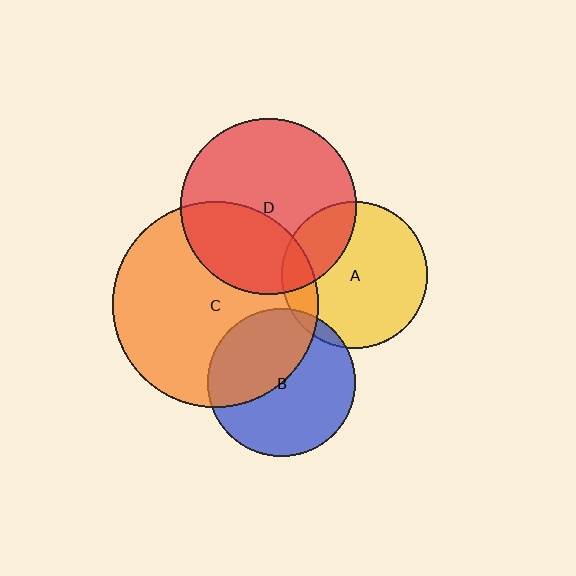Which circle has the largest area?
Circle C (orange).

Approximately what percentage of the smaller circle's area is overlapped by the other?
Approximately 45%.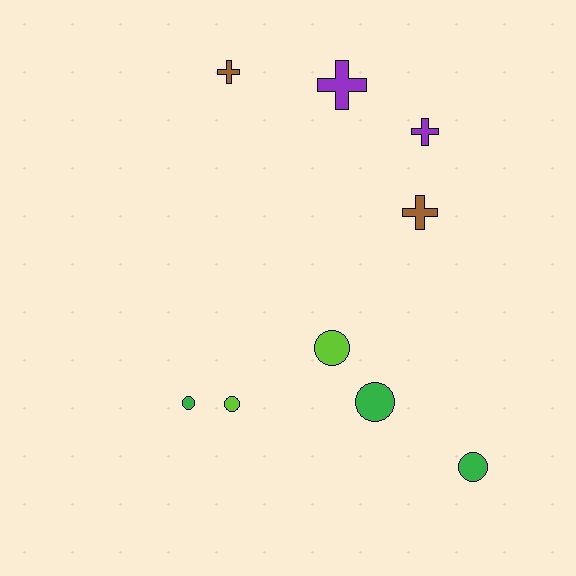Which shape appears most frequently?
Circle, with 5 objects.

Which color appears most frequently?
Green, with 3 objects.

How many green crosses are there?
There are no green crosses.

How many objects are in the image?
There are 9 objects.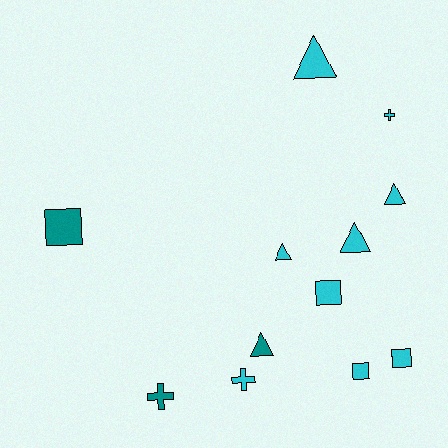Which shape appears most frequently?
Triangle, with 5 objects.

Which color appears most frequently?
Cyan, with 9 objects.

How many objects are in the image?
There are 12 objects.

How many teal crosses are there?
There is 1 teal cross.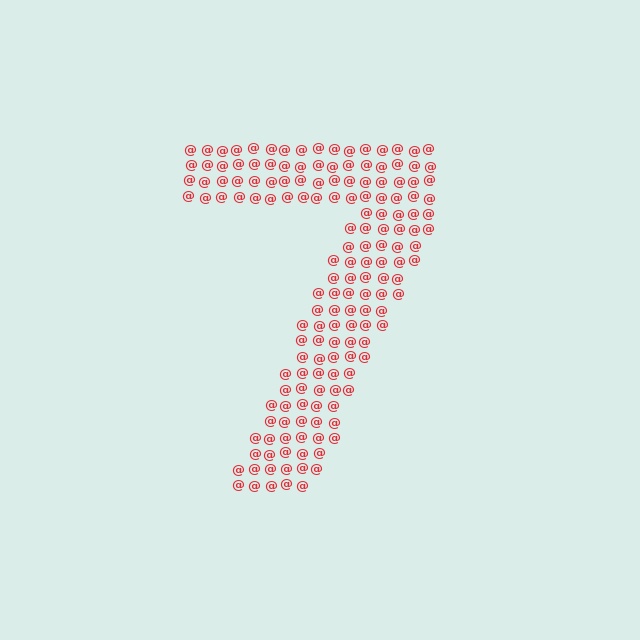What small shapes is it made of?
It is made of small at signs.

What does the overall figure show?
The overall figure shows the digit 7.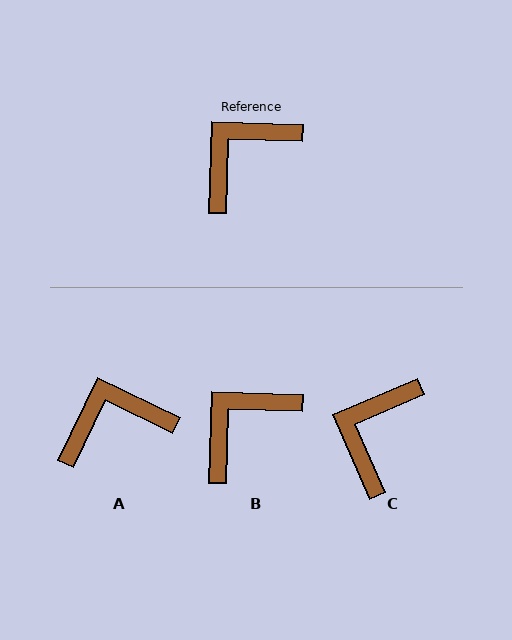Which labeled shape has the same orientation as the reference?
B.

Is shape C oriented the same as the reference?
No, it is off by about 25 degrees.